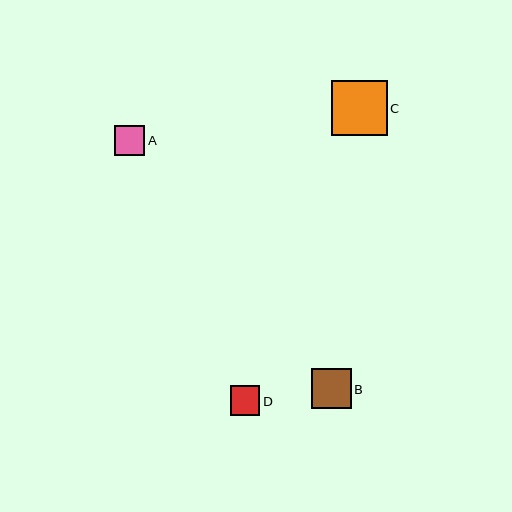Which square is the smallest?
Square D is the smallest with a size of approximately 29 pixels.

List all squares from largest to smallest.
From largest to smallest: C, B, A, D.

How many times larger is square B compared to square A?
Square B is approximately 1.3 times the size of square A.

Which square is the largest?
Square C is the largest with a size of approximately 55 pixels.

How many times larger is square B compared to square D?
Square B is approximately 1.4 times the size of square D.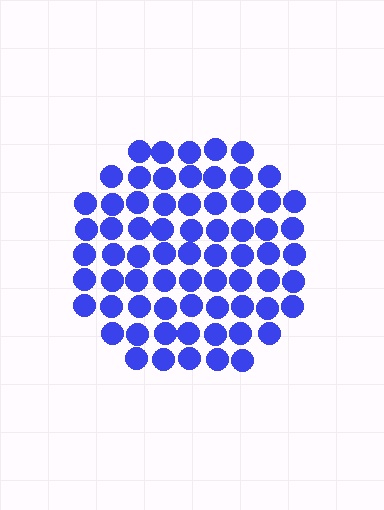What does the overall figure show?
The overall figure shows a circle.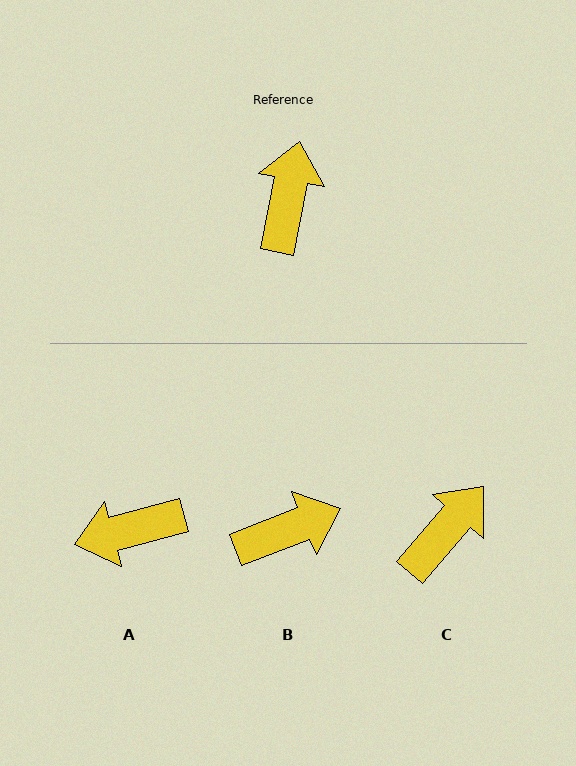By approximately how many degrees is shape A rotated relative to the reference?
Approximately 116 degrees counter-clockwise.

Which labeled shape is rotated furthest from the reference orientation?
A, about 116 degrees away.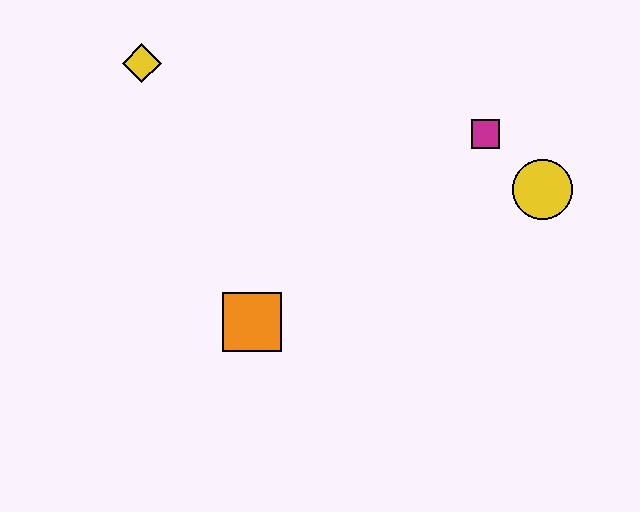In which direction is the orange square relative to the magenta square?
The orange square is to the left of the magenta square.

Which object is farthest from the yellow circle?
The yellow diamond is farthest from the yellow circle.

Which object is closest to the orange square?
The yellow diamond is closest to the orange square.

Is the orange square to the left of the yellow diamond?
No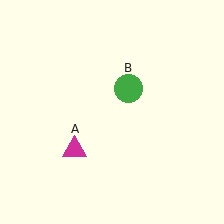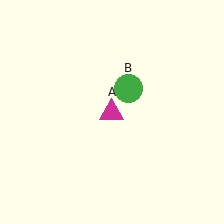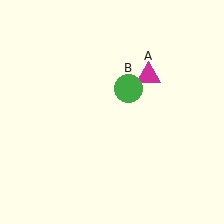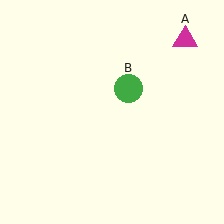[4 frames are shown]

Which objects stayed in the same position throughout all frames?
Green circle (object B) remained stationary.